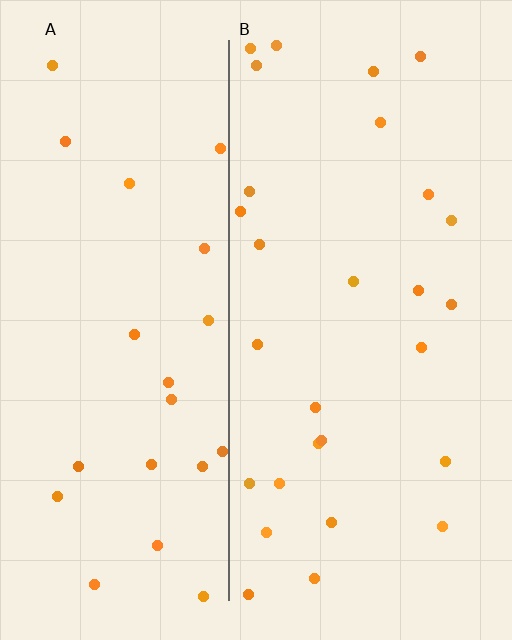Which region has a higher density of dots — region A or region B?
B (the right).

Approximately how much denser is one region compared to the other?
Approximately 1.2× — region B over region A.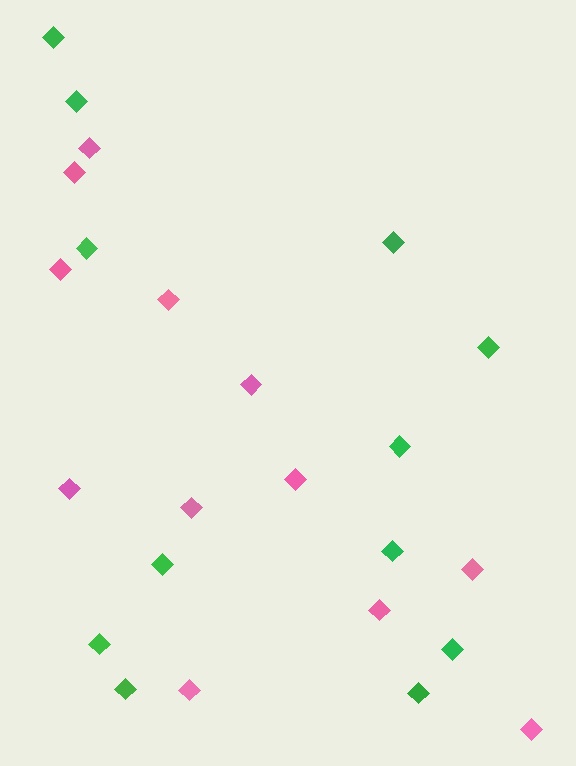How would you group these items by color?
There are 2 groups: one group of pink diamonds (12) and one group of green diamonds (12).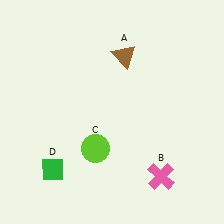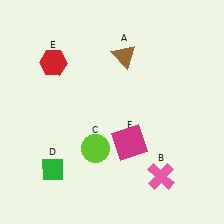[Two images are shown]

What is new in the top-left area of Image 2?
A red hexagon (E) was added in the top-left area of Image 2.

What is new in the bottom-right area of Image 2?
A magenta square (F) was added in the bottom-right area of Image 2.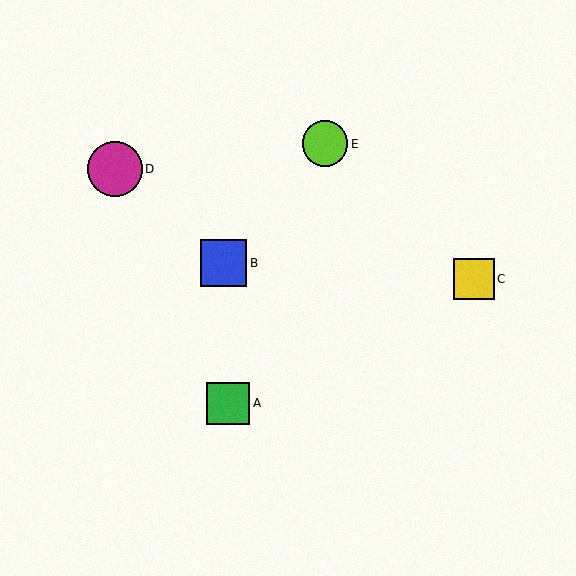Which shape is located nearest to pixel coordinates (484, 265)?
The yellow square (labeled C) at (474, 279) is nearest to that location.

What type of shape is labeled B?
Shape B is a blue square.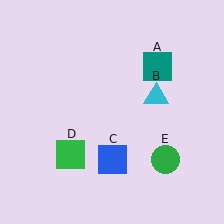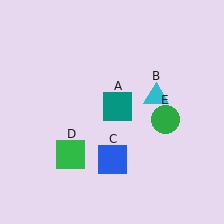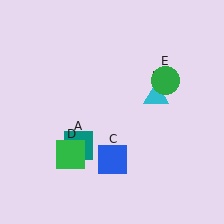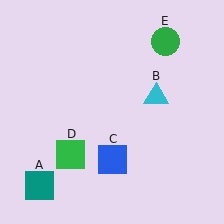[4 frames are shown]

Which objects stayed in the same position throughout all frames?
Cyan triangle (object B) and blue square (object C) and green square (object D) remained stationary.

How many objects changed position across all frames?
2 objects changed position: teal square (object A), green circle (object E).